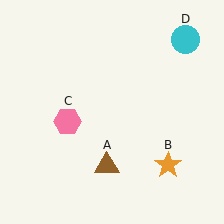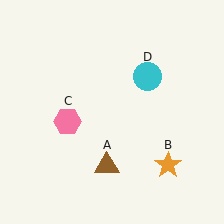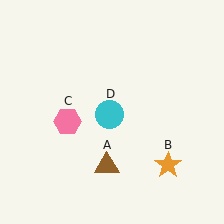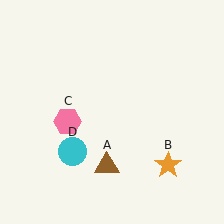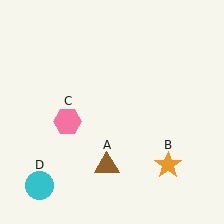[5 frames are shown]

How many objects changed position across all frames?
1 object changed position: cyan circle (object D).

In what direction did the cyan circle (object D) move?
The cyan circle (object D) moved down and to the left.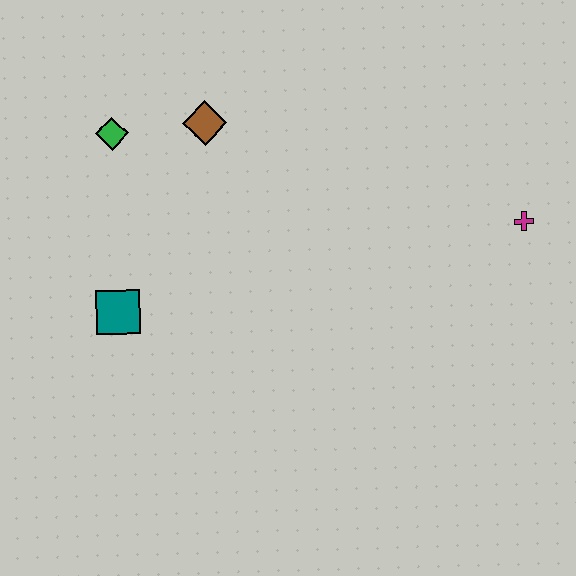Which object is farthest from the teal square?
The magenta cross is farthest from the teal square.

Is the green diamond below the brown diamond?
Yes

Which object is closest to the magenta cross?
The brown diamond is closest to the magenta cross.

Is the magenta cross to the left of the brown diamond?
No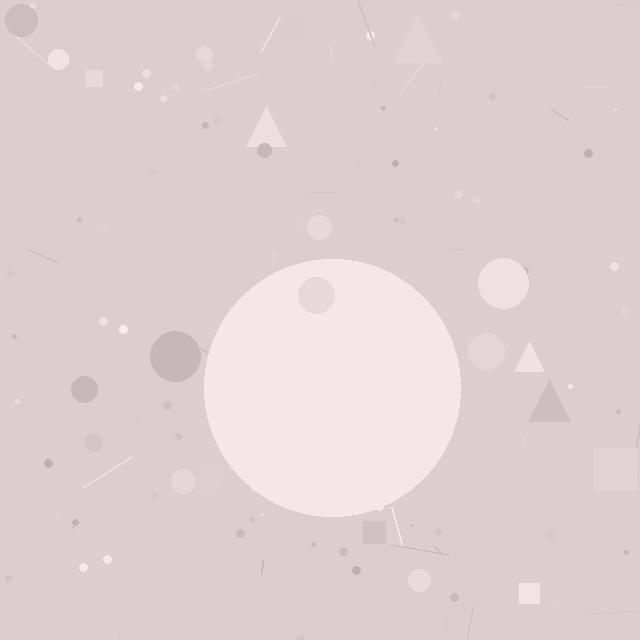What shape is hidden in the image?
A circle is hidden in the image.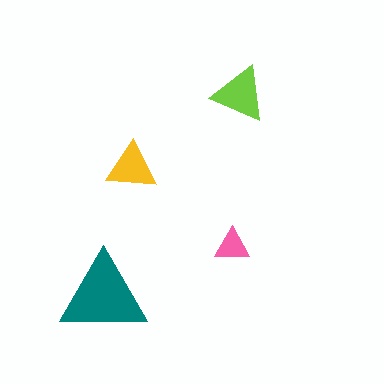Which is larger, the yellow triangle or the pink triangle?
The yellow one.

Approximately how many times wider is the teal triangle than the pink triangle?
About 2.5 times wider.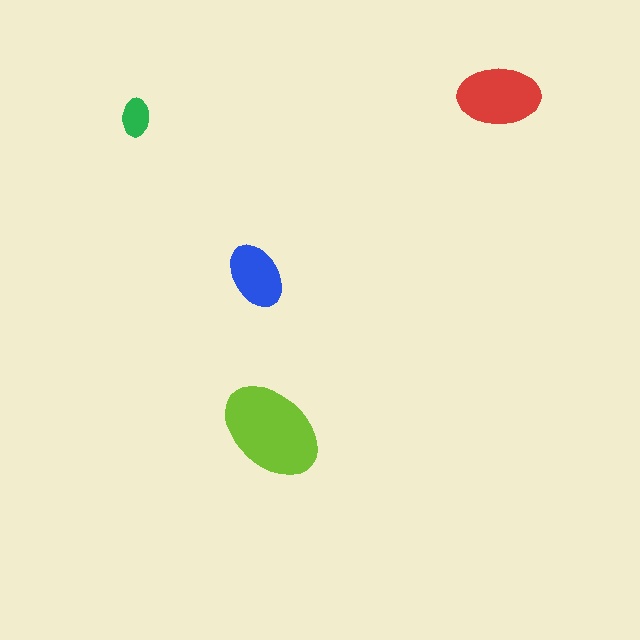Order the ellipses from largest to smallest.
the lime one, the red one, the blue one, the green one.